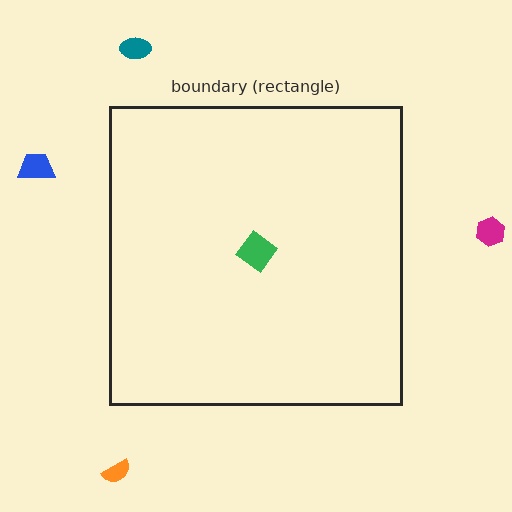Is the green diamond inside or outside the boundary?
Inside.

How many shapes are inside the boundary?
1 inside, 4 outside.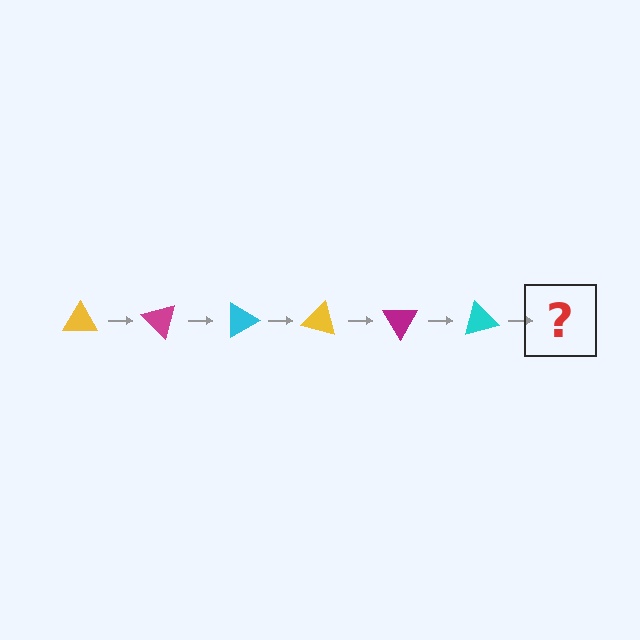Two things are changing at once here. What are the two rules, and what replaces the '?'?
The two rules are that it rotates 45 degrees each step and the color cycles through yellow, magenta, and cyan. The '?' should be a yellow triangle, rotated 270 degrees from the start.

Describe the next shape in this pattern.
It should be a yellow triangle, rotated 270 degrees from the start.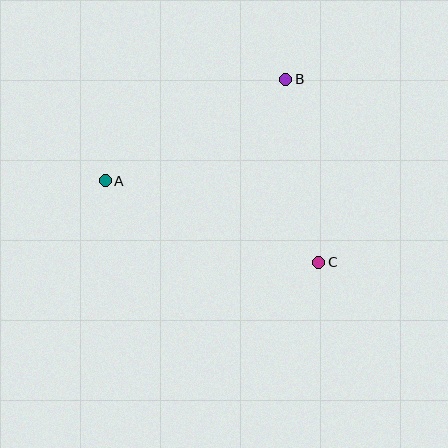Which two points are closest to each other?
Points B and C are closest to each other.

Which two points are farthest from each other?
Points A and C are farthest from each other.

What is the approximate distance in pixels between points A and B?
The distance between A and B is approximately 207 pixels.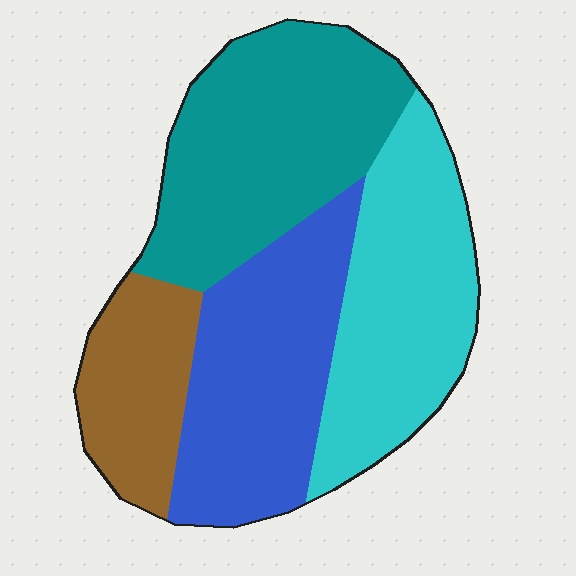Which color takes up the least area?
Brown, at roughly 15%.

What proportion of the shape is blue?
Blue covers 27% of the shape.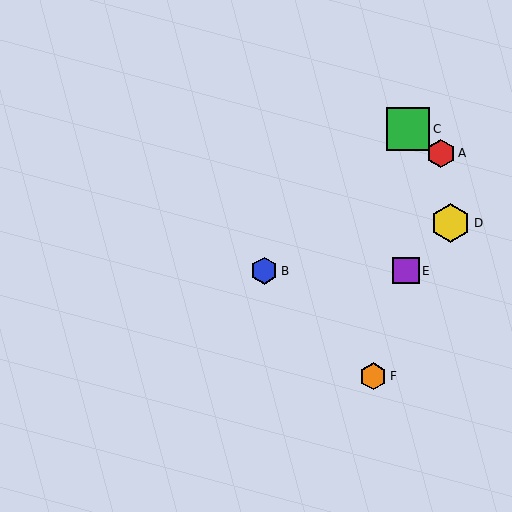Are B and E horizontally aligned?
Yes, both are at y≈271.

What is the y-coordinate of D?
Object D is at y≈223.